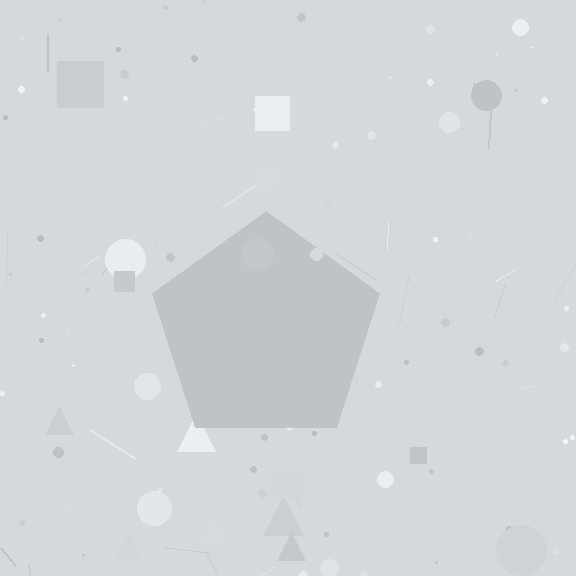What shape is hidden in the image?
A pentagon is hidden in the image.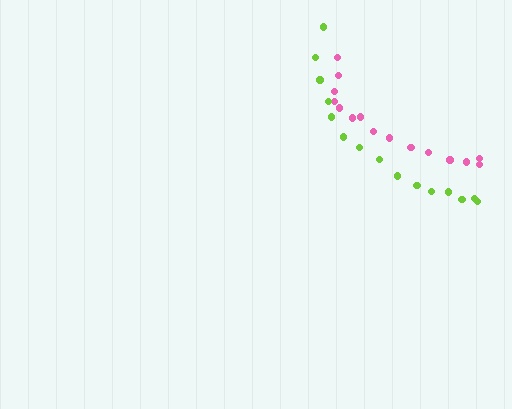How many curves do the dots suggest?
There are 2 distinct paths.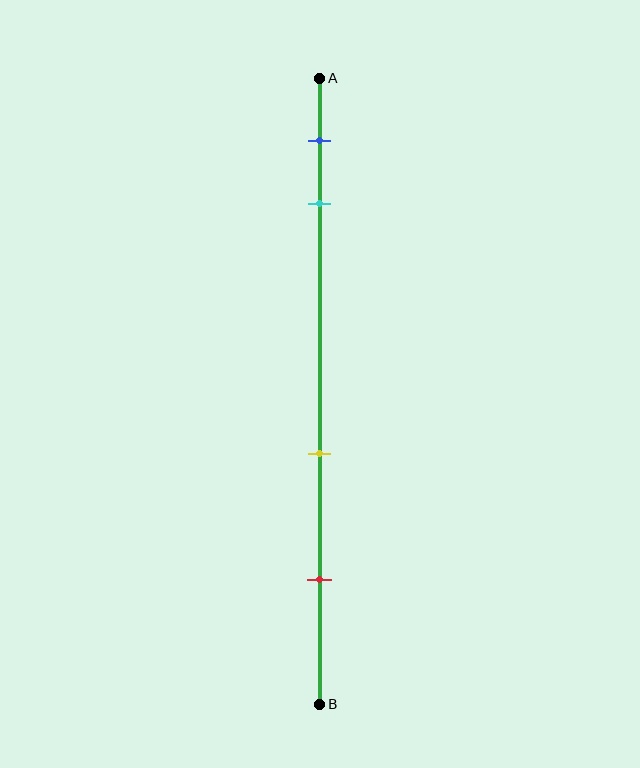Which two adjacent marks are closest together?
The blue and cyan marks are the closest adjacent pair.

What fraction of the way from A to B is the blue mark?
The blue mark is approximately 10% (0.1) of the way from A to B.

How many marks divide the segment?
There are 4 marks dividing the segment.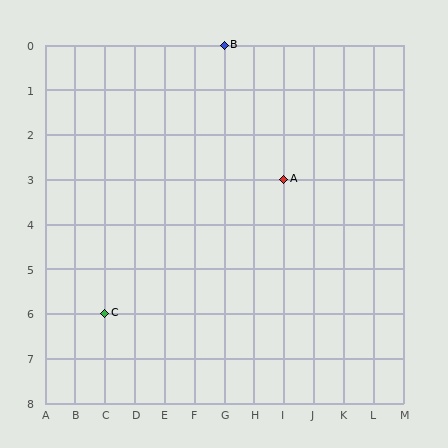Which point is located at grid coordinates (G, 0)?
Point B is at (G, 0).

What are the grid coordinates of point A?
Point A is at grid coordinates (I, 3).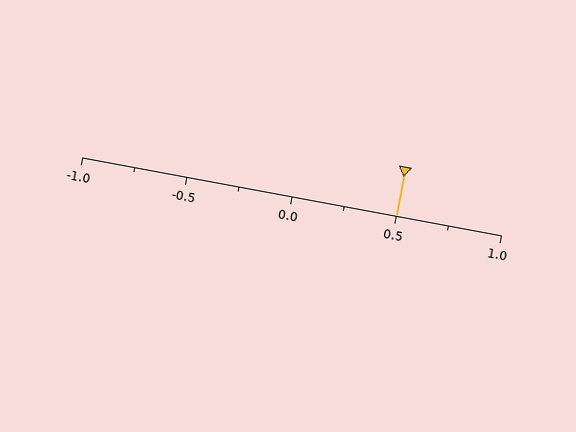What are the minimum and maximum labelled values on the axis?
The axis runs from -1.0 to 1.0.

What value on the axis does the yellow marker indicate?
The marker indicates approximately 0.5.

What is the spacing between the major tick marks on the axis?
The major ticks are spaced 0.5 apart.